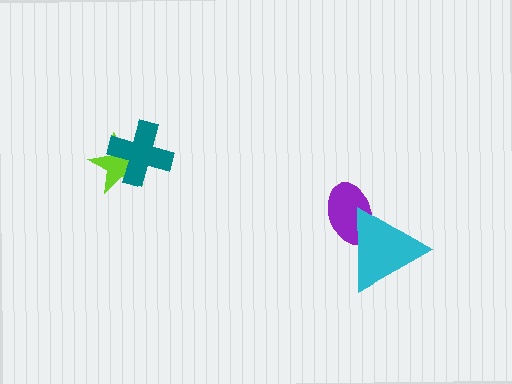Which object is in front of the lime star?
The teal cross is in front of the lime star.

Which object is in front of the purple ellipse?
The cyan triangle is in front of the purple ellipse.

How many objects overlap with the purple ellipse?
1 object overlaps with the purple ellipse.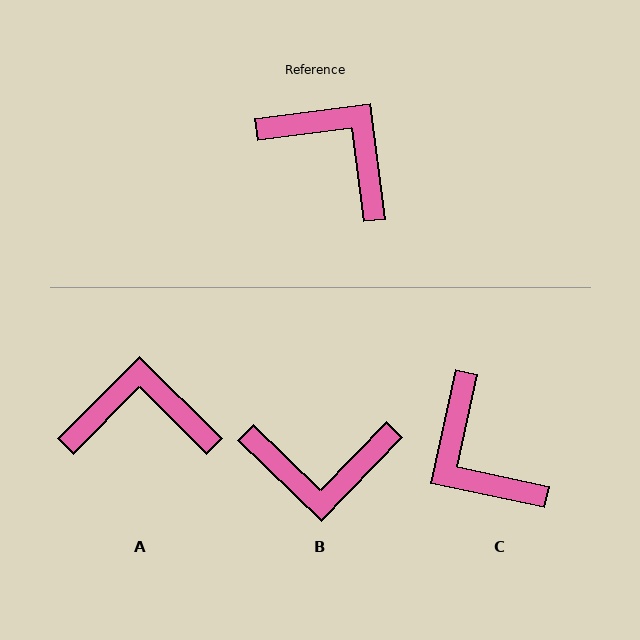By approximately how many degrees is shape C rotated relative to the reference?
Approximately 161 degrees counter-clockwise.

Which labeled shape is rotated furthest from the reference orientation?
C, about 161 degrees away.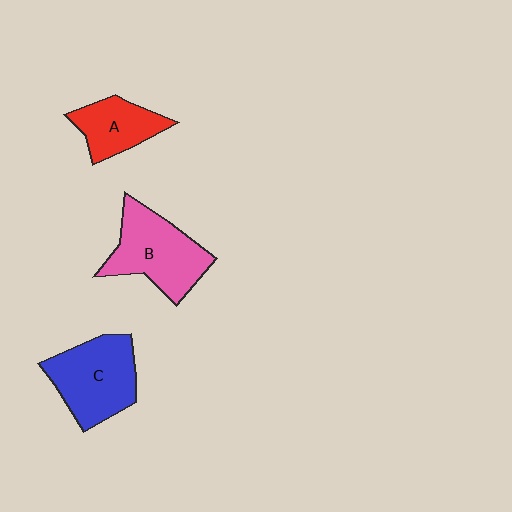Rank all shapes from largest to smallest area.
From largest to smallest: B (pink), C (blue), A (red).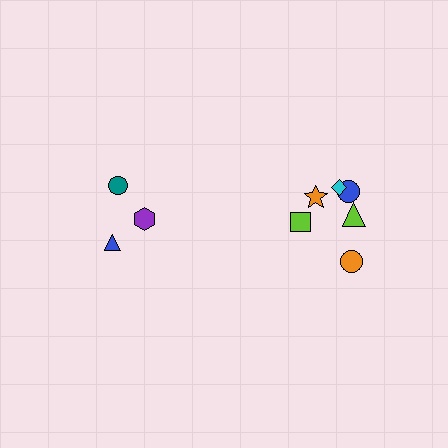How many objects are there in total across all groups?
There are 9 objects.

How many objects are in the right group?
There are 6 objects.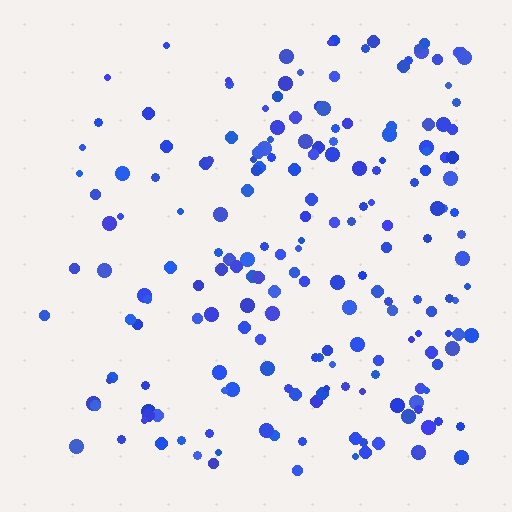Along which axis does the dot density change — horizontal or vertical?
Horizontal.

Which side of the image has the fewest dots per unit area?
The left.